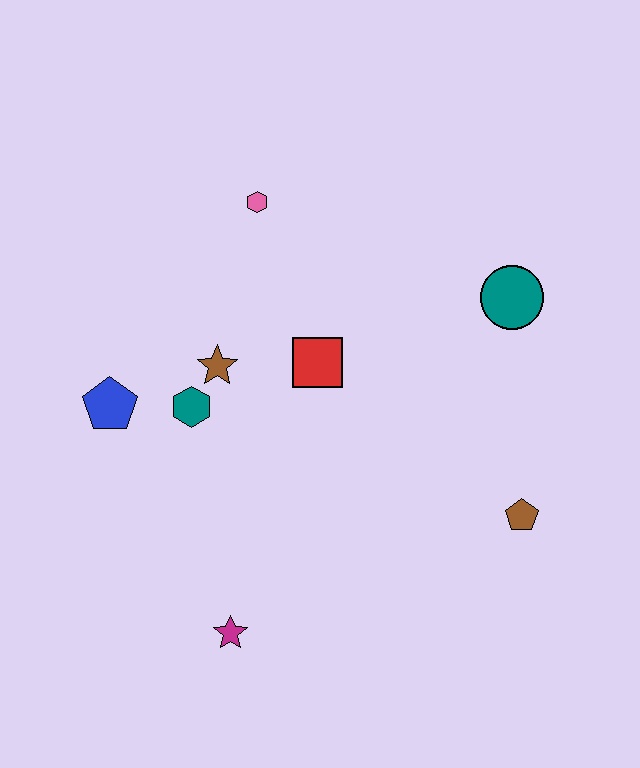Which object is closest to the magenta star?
The teal hexagon is closest to the magenta star.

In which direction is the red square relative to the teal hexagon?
The red square is to the right of the teal hexagon.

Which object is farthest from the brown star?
The brown pentagon is farthest from the brown star.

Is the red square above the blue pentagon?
Yes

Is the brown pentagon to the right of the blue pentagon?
Yes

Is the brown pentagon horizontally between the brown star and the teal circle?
No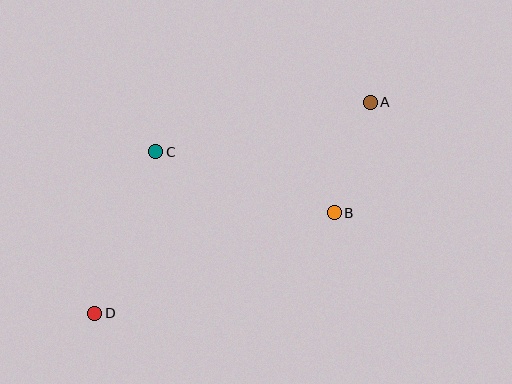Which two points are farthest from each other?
Points A and D are farthest from each other.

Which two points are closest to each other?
Points A and B are closest to each other.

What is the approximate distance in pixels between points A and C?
The distance between A and C is approximately 220 pixels.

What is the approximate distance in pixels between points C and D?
The distance between C and D is approximately 173 pixels.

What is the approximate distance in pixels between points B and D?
The distance between B and D is approximately 260 pixels.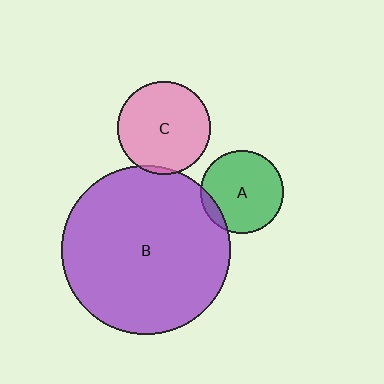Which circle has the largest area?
Circle B (purple).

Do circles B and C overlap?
Yes.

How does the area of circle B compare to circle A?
Approximately 4.2 times.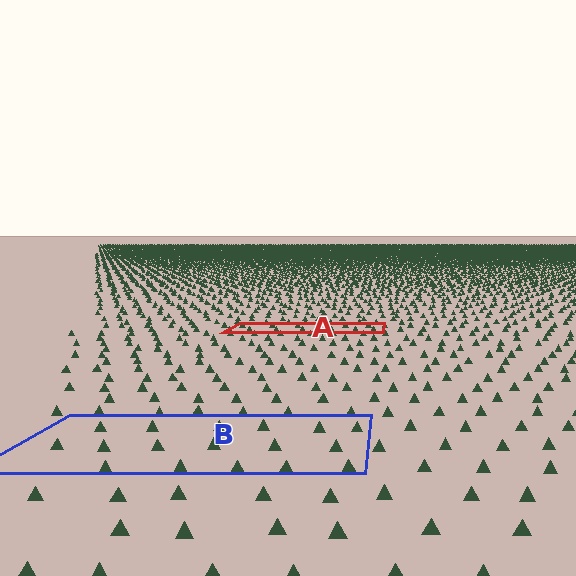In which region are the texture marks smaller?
The texture marks are smaller in region A, because it is farther away.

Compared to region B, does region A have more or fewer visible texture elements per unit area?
Region A has more texture elements per unit area — they are packed more densely because it is farther away.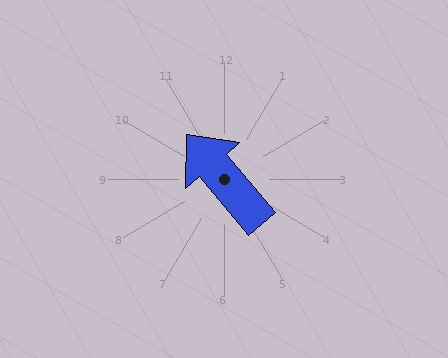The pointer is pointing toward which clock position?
Roughly 11 o'clock.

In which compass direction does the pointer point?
Northwest.